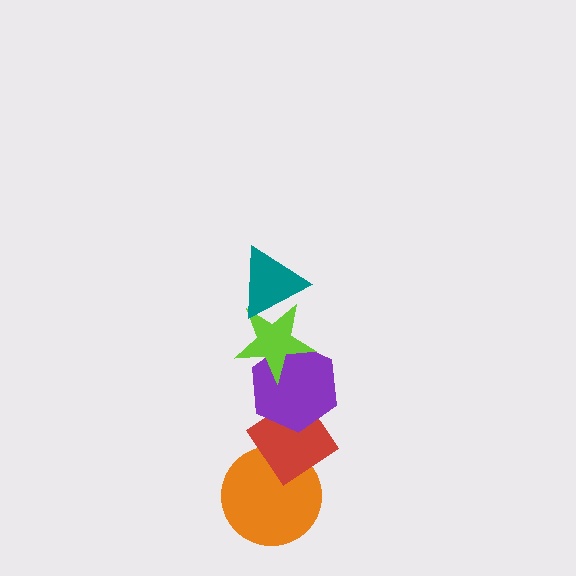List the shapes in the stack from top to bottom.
From top to bottom: the teal triangle, the lime star, the purple hexagon, the red diamond, the orange circle.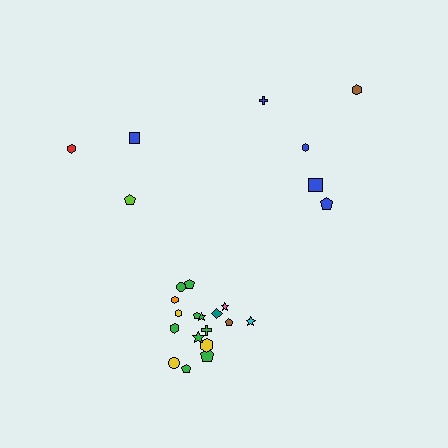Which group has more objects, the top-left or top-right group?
The top-right group.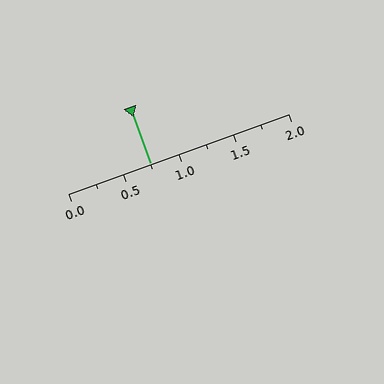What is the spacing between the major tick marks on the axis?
The major ticks are spaced 0.5 apart.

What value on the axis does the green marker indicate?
The marker indicates approximately 0.75.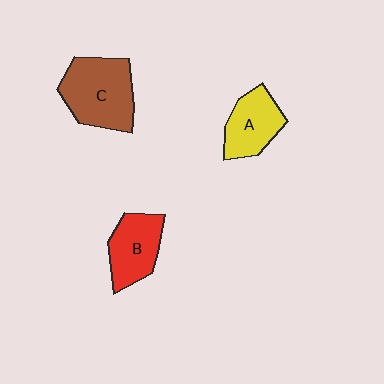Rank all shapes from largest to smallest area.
From largest to smallest: C (brown), B (red), A (yellow).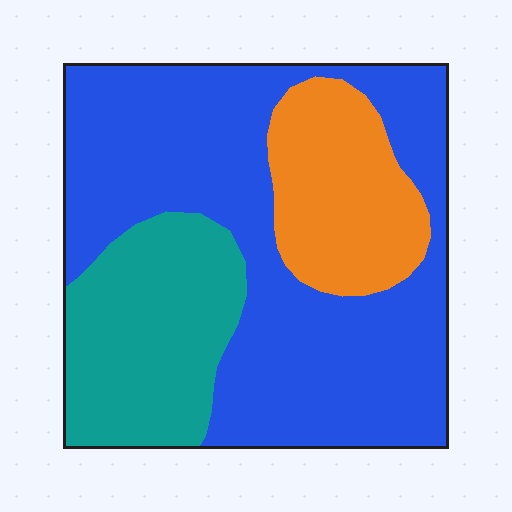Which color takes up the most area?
Blue, at roughly 60%.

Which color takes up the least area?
Orange, at roughly 20%.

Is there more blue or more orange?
Blue.